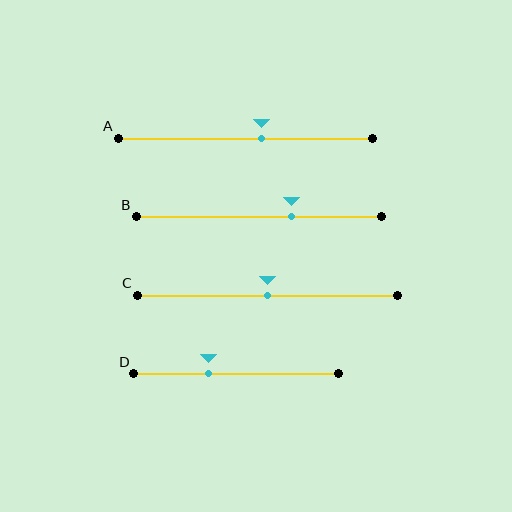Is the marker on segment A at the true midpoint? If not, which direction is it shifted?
No, the marker on segment A is shifted to the right by about 6% of the segment length.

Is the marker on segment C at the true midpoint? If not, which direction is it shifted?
Yes, the marker on segment C is at the true midpoint.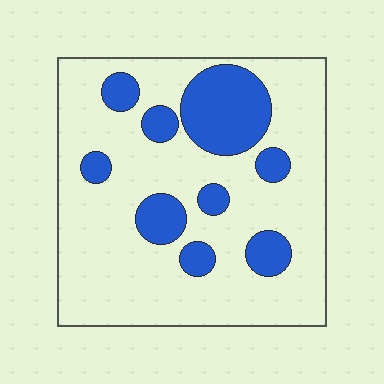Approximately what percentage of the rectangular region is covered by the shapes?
Approximately 25%.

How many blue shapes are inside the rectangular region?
9.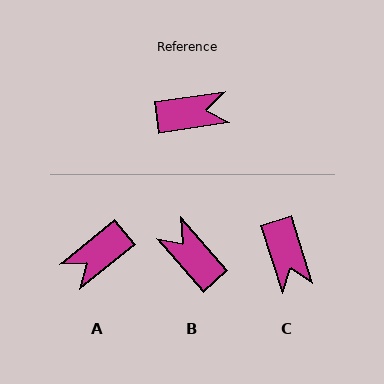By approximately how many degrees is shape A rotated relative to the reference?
Approximately 149 degrees clockwise.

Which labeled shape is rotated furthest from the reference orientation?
A, about 149 degrees away.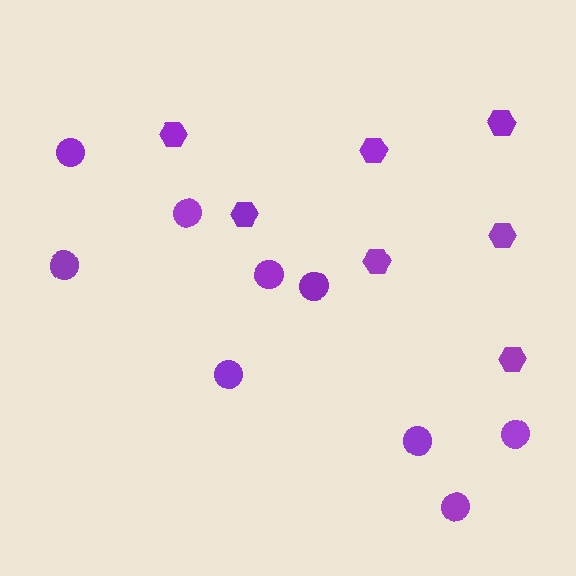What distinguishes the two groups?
There are 2 groups: one group of hexagons (7) and one group of circles (9).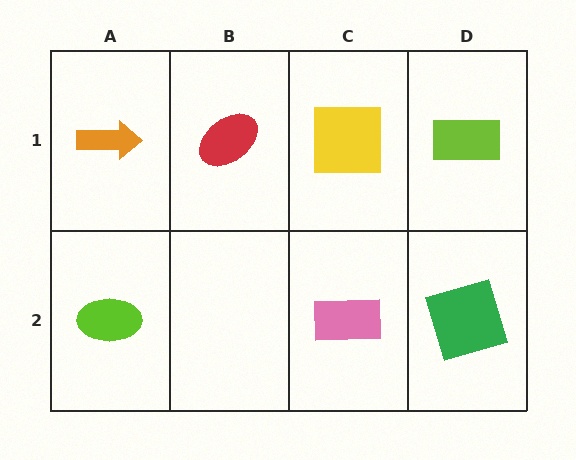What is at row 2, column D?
A green square.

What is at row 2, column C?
A pink rectangle.